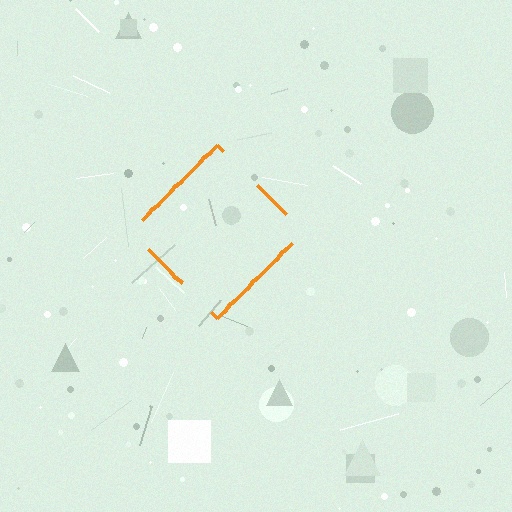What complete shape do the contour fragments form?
The contour fragments form a diamond.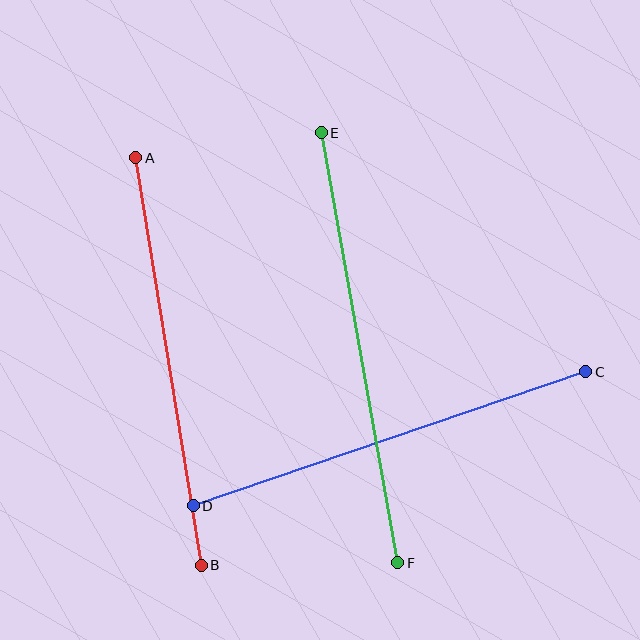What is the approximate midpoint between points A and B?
The midpoint is at approximately (169, 362) pixels.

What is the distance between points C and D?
The distance is approximately 415 pixels.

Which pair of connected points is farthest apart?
Points E and F are farthest apart.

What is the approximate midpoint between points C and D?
The midpoint is at approximately (389, 439) pixels.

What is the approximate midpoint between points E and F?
The midpoint is at approximately (359, 348) pixels.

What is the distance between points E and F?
The distance is approximately 437 pixels.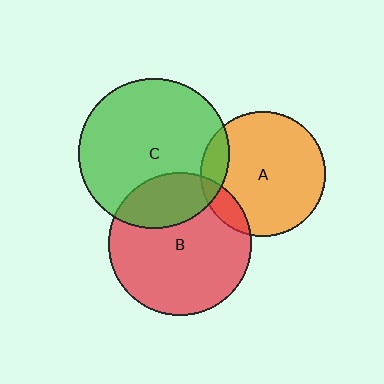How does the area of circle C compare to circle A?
Approximately 1.4 times.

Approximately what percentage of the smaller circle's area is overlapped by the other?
Approximately 25%.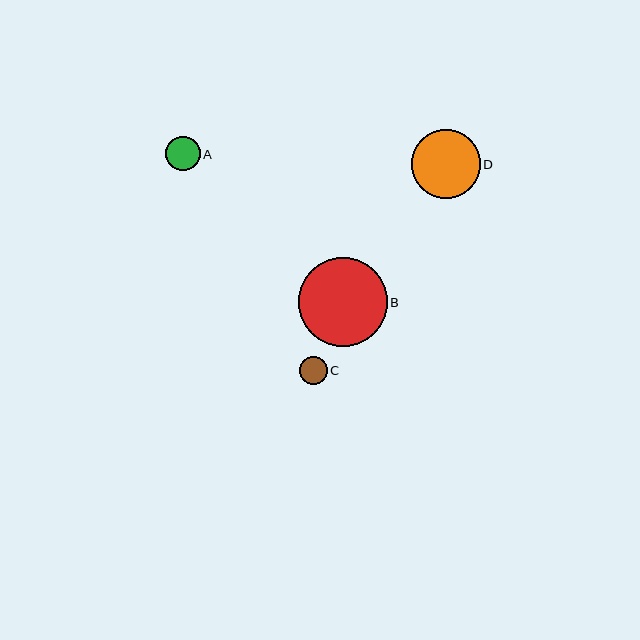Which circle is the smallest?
Circle C is the smallest with a size of approximately 28 pixels.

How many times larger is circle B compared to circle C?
Circle B is approximately 3.2 times the size of circle C.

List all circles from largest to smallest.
From largest to smallest: B, D, A, C.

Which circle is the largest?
Circle B is the largest with a size of approximately 89 pixels.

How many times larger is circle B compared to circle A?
Circle B is approximately 2.6 times the size of circle A.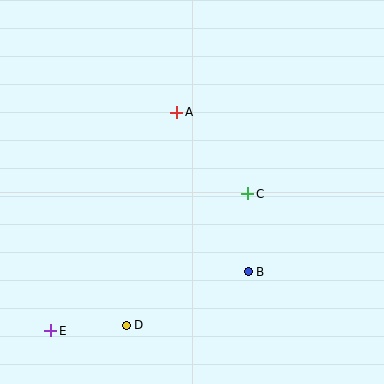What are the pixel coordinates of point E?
Point E is at (51, 331).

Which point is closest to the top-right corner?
Point A is closest to the top-right corner.